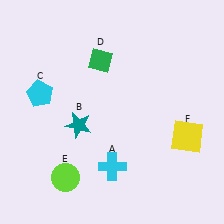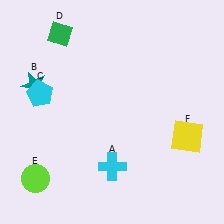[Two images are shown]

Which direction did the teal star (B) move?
The teal star (B) moved left.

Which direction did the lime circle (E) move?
The lime circle (E) moved left.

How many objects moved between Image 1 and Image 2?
3 objects moved between the two images.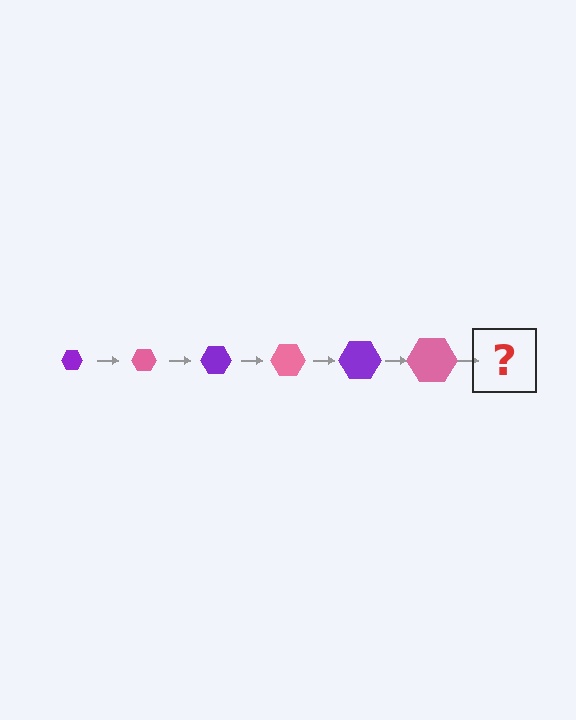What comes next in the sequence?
The next element should be a purple hexagon, larger than the previous one.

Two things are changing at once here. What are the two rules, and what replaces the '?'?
The two rules are that the hexagon grows larger each step and the color cycles through purple and pink. The '?' should be a purple hexagon, larger than the previous one.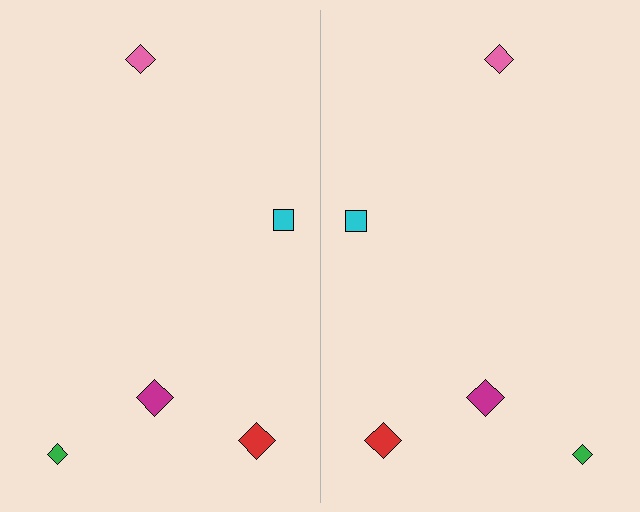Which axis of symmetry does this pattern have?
The pattern has a vertical axis of symmetry running through the center of the image.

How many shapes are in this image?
There are 10 shapes in this image.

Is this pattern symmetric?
Yes, this pattern has bilateral (reflection) symmetry.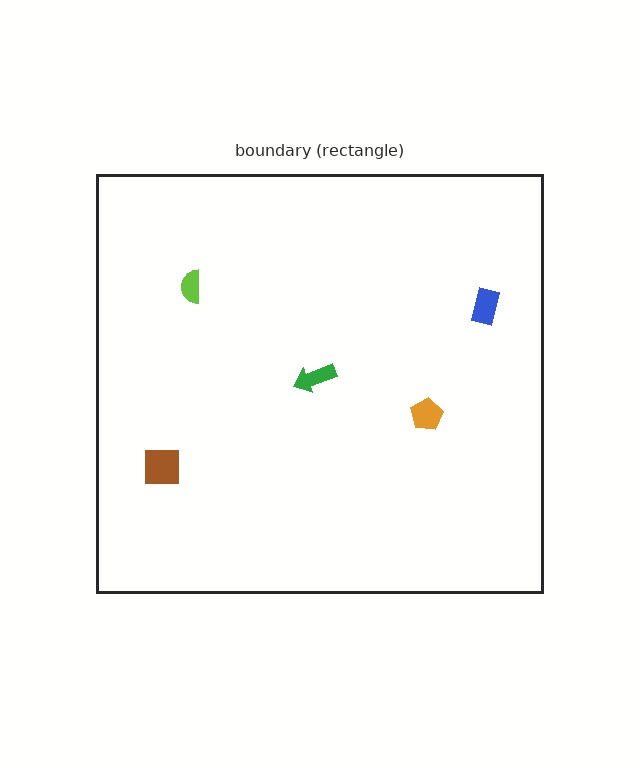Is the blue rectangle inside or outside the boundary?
Inside.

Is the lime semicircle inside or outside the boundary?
Inside.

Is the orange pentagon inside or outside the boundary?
Inside.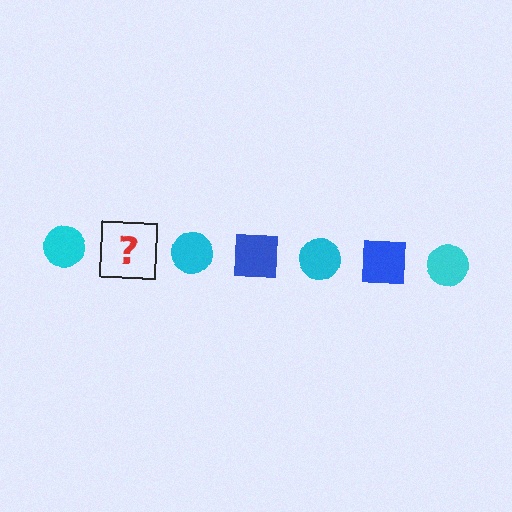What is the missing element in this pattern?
The missing element is a blue square.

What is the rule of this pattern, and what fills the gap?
The rule is that the pattern alternates between cyan circle and blue square. The gap should be filled with a blue square.